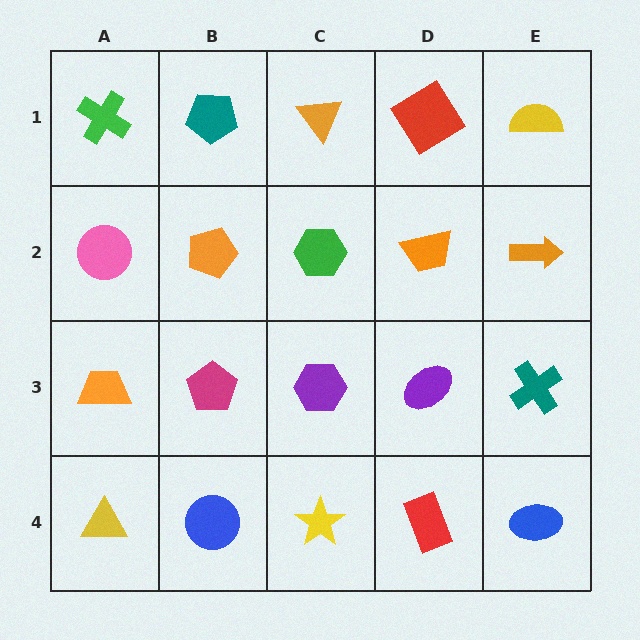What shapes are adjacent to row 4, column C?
A purple hexagon (row 3, column C), a blue circle (row 4, column B), a red rectangle (row 4, column D).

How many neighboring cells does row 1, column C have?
3.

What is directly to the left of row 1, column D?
An orange triangle.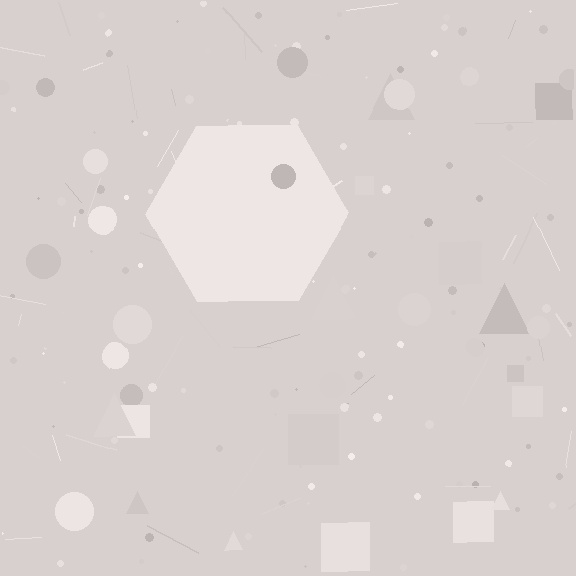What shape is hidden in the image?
A hexagon is hidden in the image.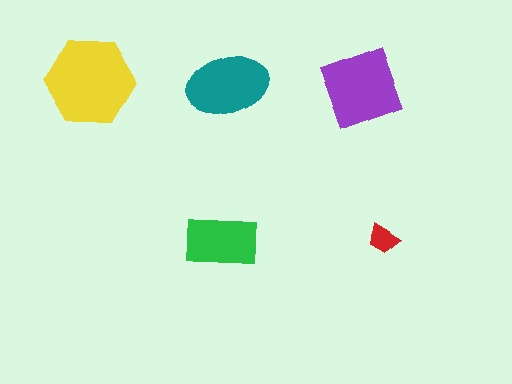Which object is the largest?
The yellow hexagon.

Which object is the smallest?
The red trapezoid.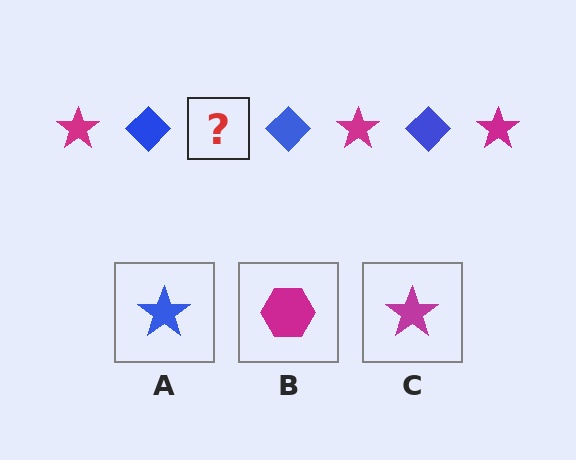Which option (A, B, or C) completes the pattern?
C.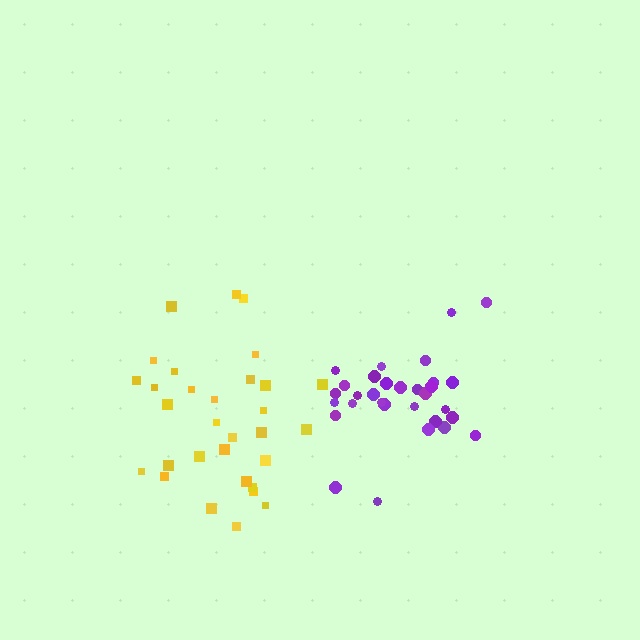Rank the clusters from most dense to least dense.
purple, yellow.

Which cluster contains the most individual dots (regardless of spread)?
Purple (31).